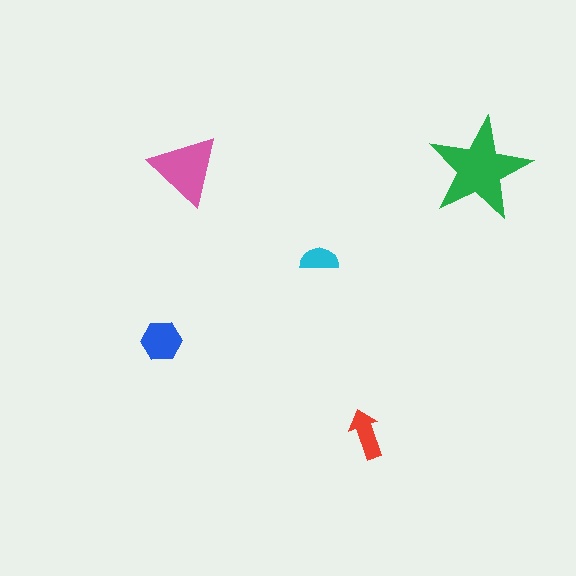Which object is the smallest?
The cyan semicircle.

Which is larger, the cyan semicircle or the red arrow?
The red arrow.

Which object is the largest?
The green star.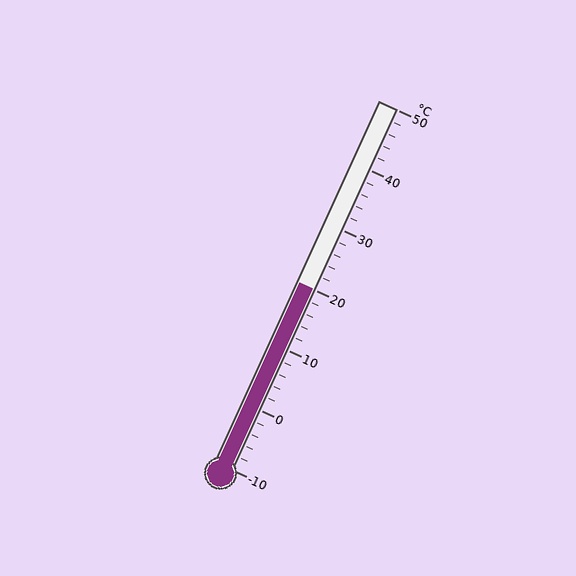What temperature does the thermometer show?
The thermometer shows approximately 20°C.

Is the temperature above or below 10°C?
The temperature is above 10°C.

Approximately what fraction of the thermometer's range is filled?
The thermometer is filled to approximately 50% of its range.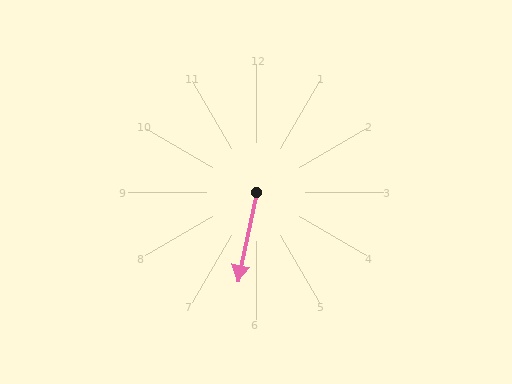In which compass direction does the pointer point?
South.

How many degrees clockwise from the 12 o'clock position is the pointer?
Approximately 192 degrees.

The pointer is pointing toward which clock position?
Roughly 6 o'clock.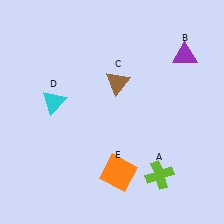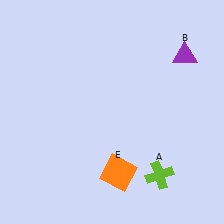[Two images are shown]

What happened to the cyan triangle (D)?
The cyan triangle (D) was removed in Image 2. It was in the top-left area of Image 1.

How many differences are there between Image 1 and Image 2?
There are 2 differences between the two images.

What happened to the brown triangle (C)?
The brown triangle (C) was removed in Image 2. It was in the top-right area of Image 1.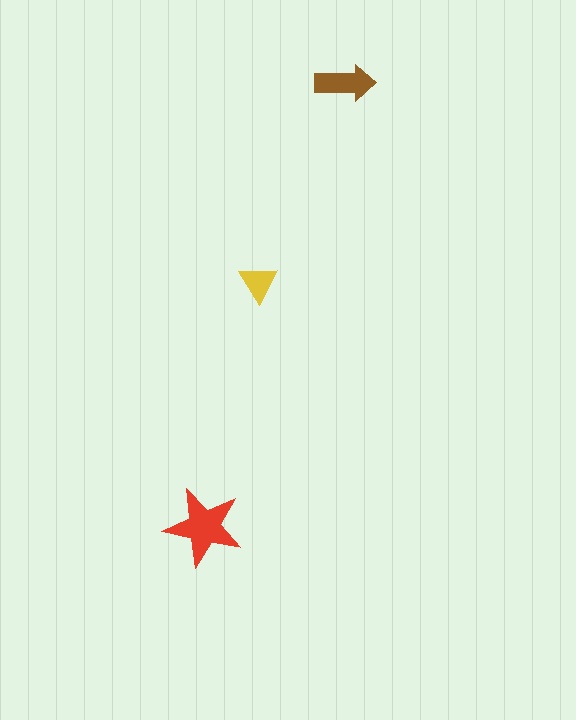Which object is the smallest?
The yellow triangle.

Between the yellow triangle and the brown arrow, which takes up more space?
The brown arrow.